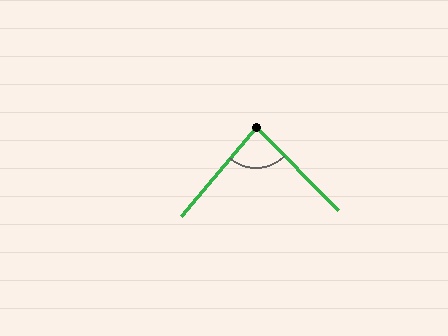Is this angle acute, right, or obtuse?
It is approximately a right angle.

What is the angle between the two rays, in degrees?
Approximately 85 degrees.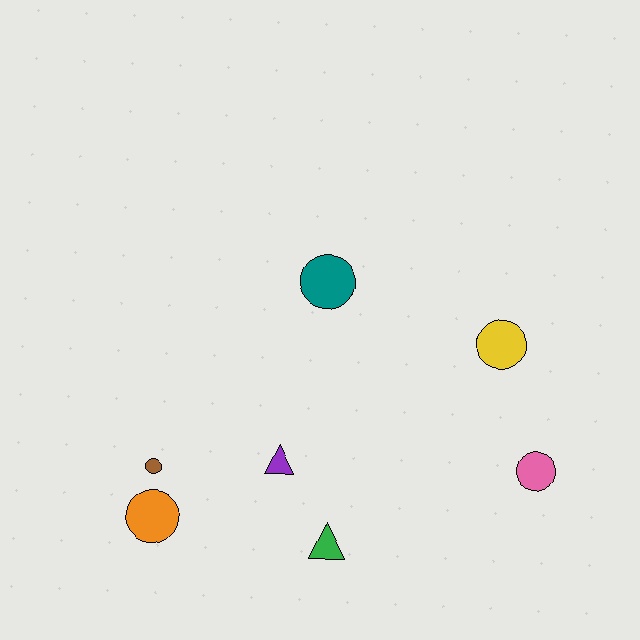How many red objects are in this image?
There are no red objects.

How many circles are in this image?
There are 5 circles.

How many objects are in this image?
There are 7 objects.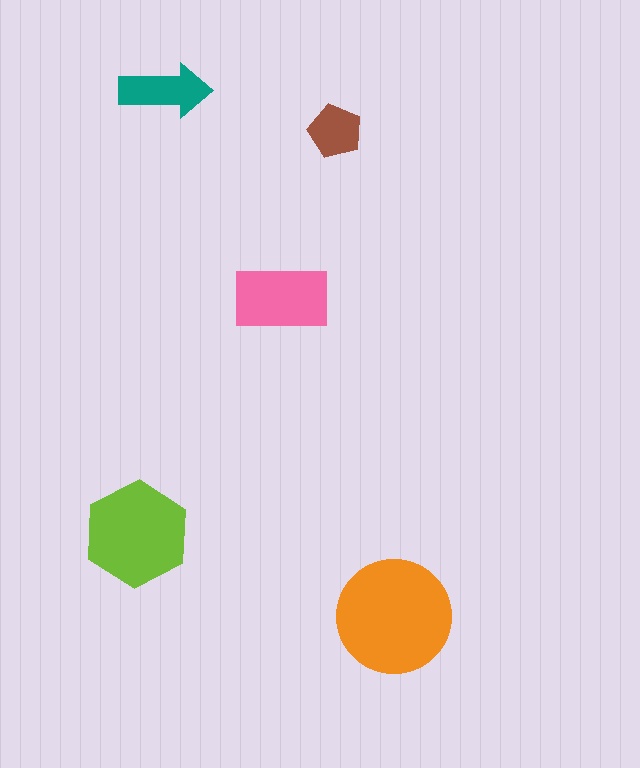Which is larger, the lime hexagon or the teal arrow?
The lime hexagon.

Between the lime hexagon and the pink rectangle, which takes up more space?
The lime hexagon.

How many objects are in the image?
There are 5 objects in the image.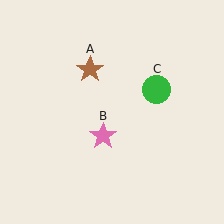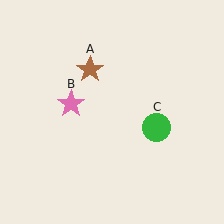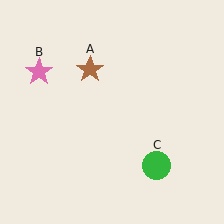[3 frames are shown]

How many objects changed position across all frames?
2 objects changed position: pink star (object B), green circle (object C).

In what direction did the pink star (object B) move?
The pink star (object B) moved up and to the left.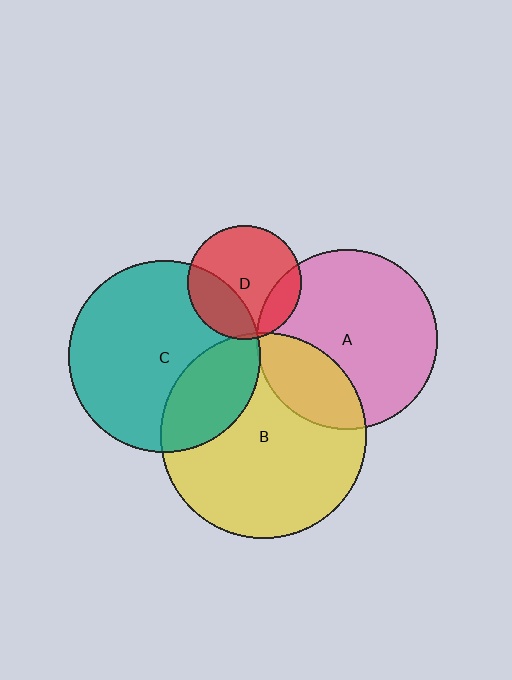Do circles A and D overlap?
Yes.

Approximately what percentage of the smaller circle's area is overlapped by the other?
Approximately 15%.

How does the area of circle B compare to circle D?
Approximately 3.3 times.